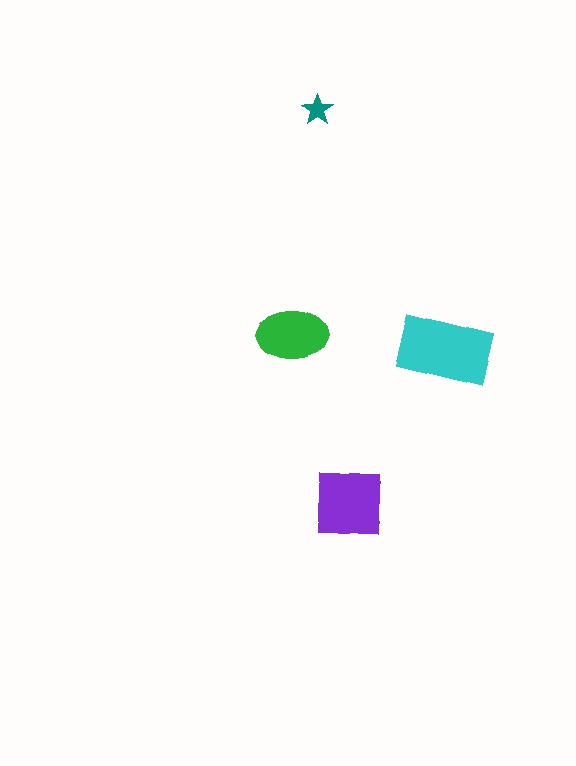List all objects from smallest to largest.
The teal star, the green ellipse, the purple square, the cyan rectangle.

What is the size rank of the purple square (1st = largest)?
2nd.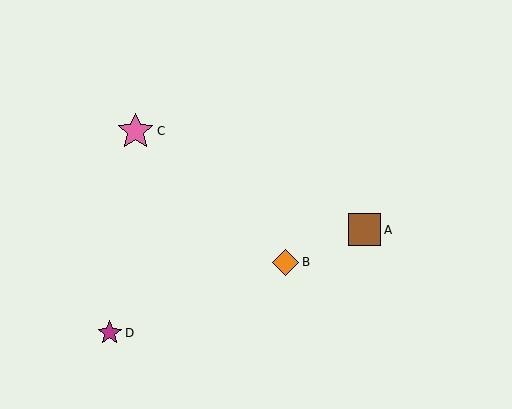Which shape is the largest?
The pink star (labeled C) is the largest.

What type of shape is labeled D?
Shape D is a magenta star.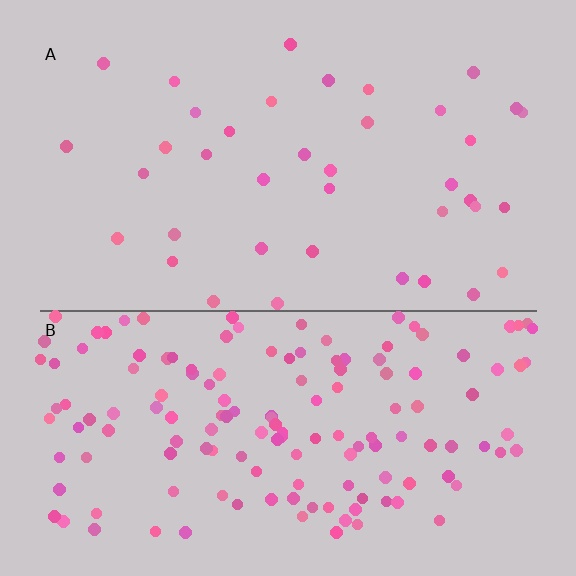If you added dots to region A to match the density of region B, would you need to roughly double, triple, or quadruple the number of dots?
Approximately quadruple.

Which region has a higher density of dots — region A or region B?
B (the bottom).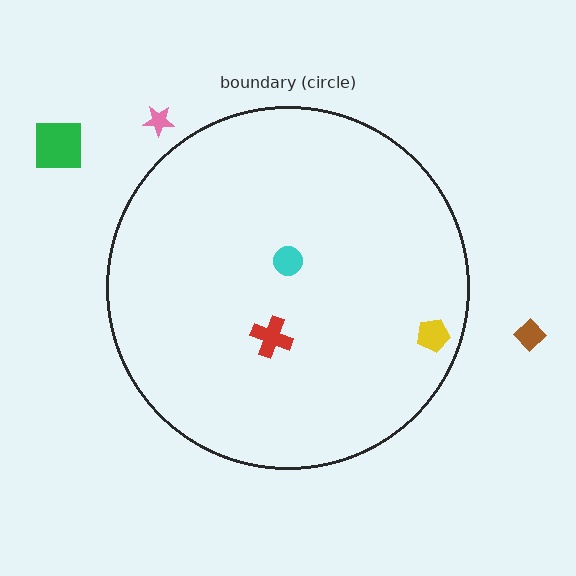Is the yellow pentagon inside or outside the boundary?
Inside.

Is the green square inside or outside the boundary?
Outside.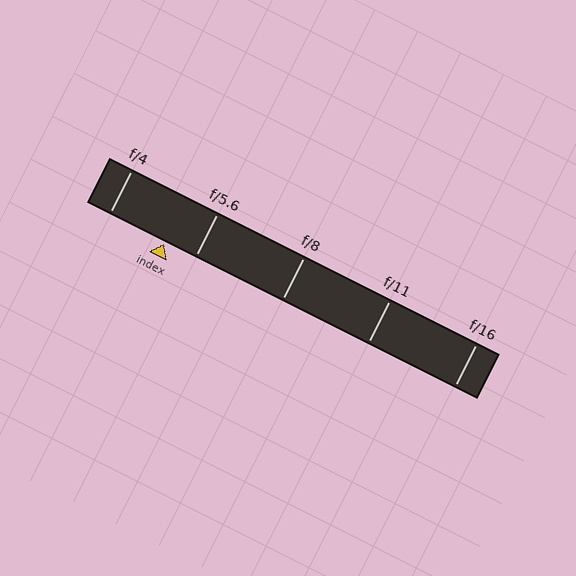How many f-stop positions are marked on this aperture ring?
There are 5 f-stop positions marked.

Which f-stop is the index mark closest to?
The index mark is closest to f/5.6.